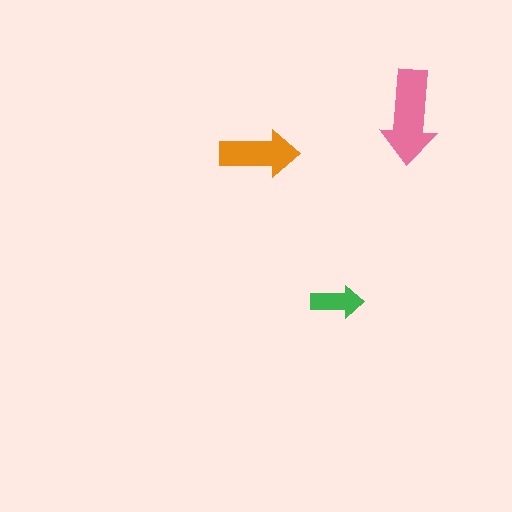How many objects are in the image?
There are 3 objects in the image.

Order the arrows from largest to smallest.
the pink one, the orange one, the green one.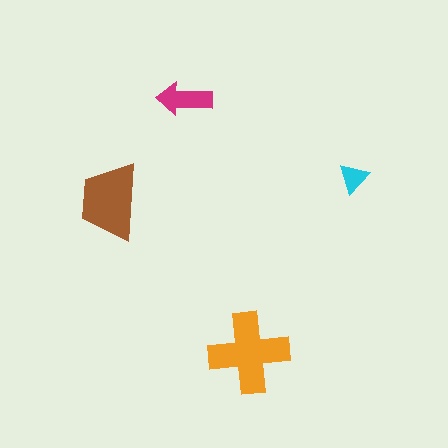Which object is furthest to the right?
The cyan triangle is rightmost.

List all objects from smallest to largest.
The cyan triangle, the magenta arrow, the brown trapezoid, the orange cross.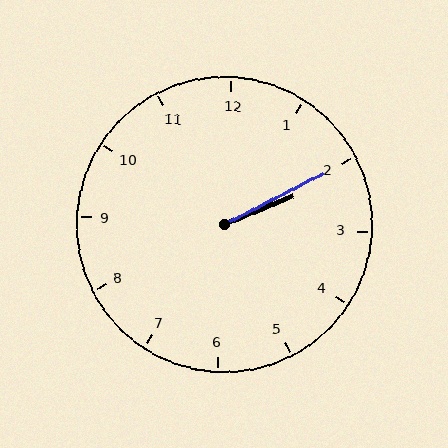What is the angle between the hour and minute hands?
Approximately 5 degrees.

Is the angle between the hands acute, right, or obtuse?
It is acute.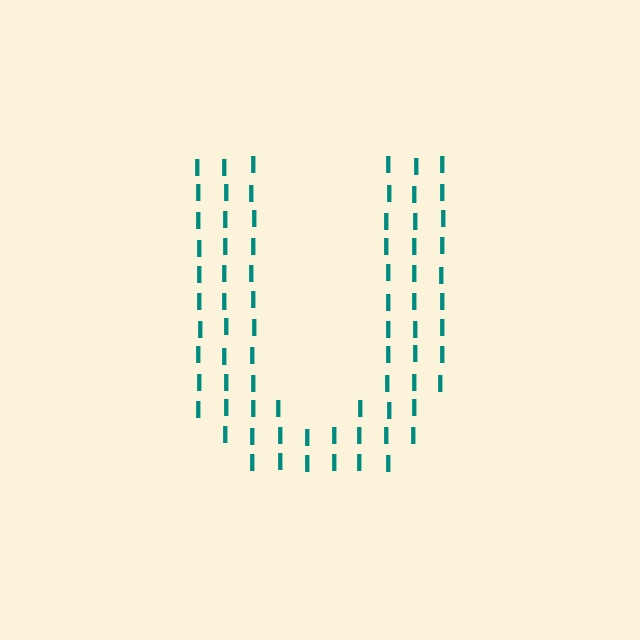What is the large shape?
The large shape is the letter U.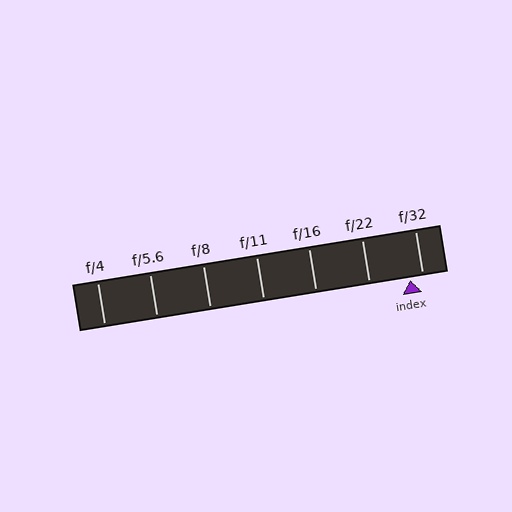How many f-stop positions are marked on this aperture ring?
There are 7 f-stop positions marked.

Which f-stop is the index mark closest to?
The index mark is closest to f/32.